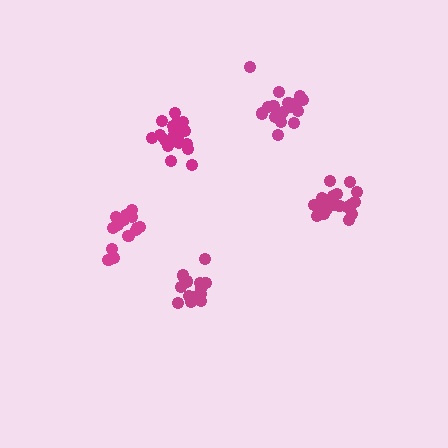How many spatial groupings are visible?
There are 5 spatial groupings.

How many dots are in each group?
Group 1: 14 dots, Group 2: 19 dots, Group 3: 20 dots, Group 4: 17 dots, Group 5: 20 dots (90 total).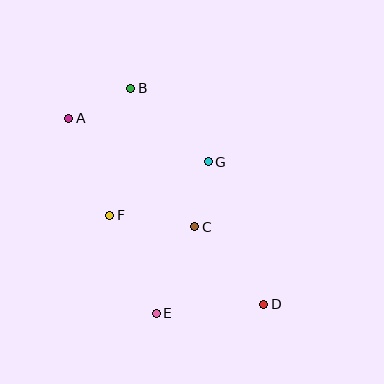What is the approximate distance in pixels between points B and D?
The distance between B and D is approximately 254 pixels.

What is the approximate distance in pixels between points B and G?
The distance between B and G is approximately 107 pixels.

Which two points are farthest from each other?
Points A and D are farthest from each other.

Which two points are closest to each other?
Points C and G are closest to each other.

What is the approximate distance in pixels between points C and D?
The distance between C and D is approximately 104 pixels.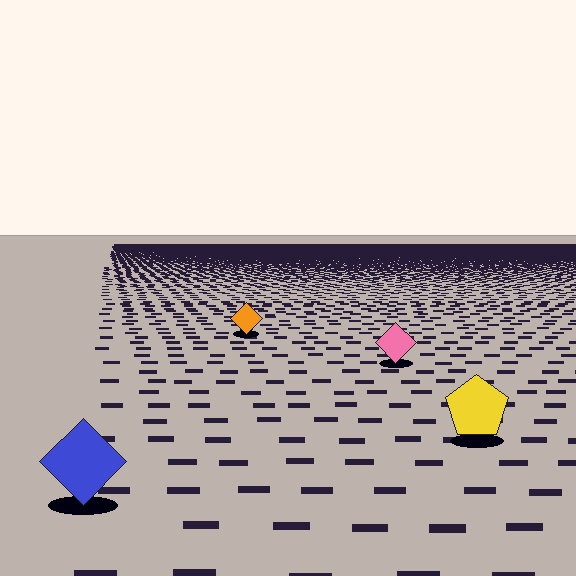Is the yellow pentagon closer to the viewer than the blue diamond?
No. The blue diamond is closer — you can tell from the texture gradient: the ground texture is coarser near it.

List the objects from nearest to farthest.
From nearest to farthest: the blue diamond, the yellow pentagon, the pink diamond, the orange diamond.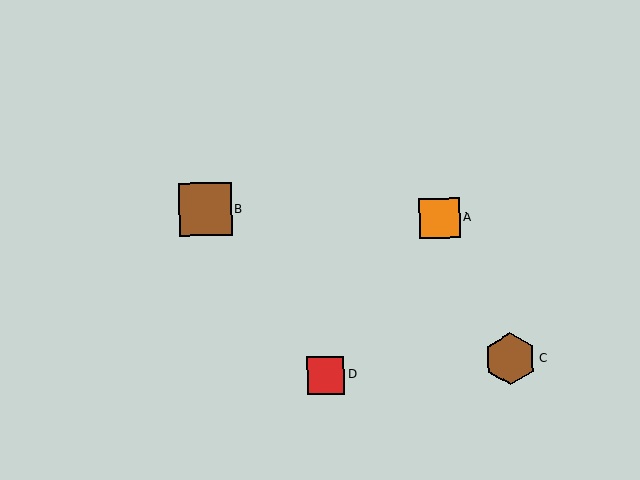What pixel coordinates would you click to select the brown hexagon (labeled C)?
Click at (510, 359) to select the brown hexagon C.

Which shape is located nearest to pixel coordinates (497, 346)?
The brown hexagon (labeled C) at (510, 359) is nearest to that location.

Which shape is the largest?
The brown square (labeled B) is the largest.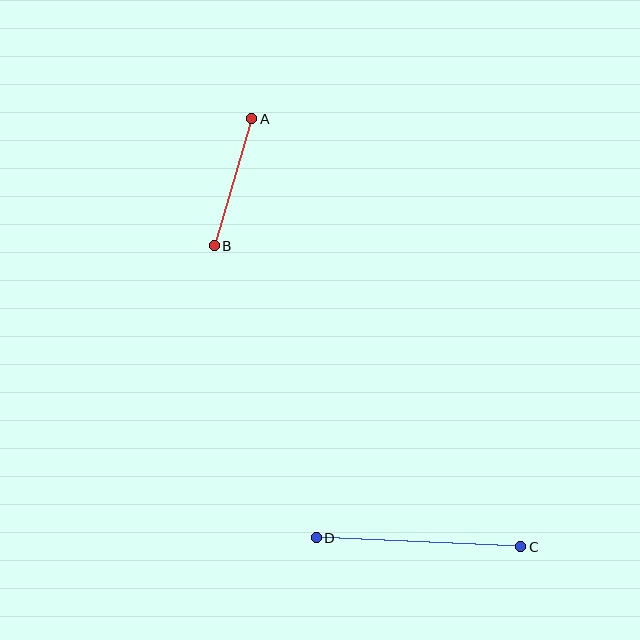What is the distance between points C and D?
The distance is approximately 204 pixels.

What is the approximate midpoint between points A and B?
The midpoint is at approximately (233, 182) pixels.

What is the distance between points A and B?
The distance is approximately 133 pixels.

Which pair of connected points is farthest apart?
Points C and D are farthest apart.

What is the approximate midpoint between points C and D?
The midpoint is at approximately (419, 542) pixels.